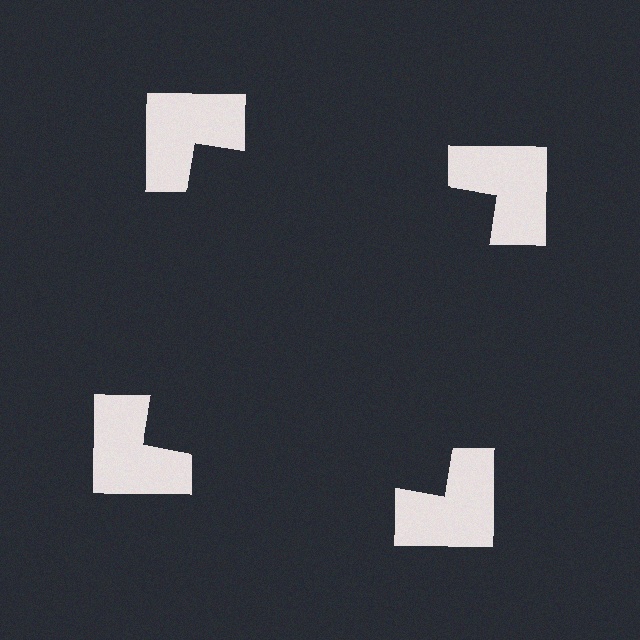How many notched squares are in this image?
There are 4 — one at each vertex of the illusory square.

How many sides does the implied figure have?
4 sides.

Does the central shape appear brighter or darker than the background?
It typically appears slightly darker than the background, even though no actual brightness change is drawn.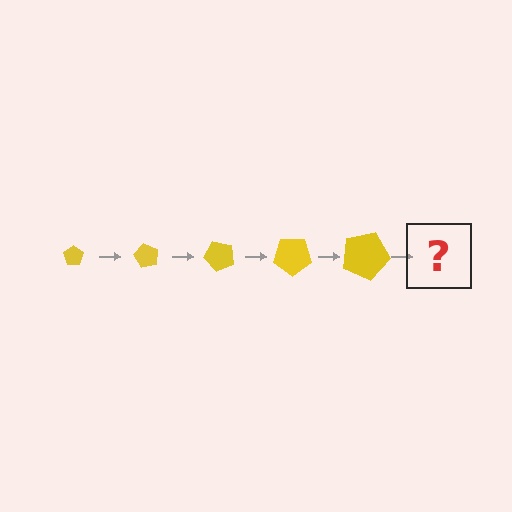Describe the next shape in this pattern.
It should be a pentagon, larger than the previous one and rotated 300 degrees from the start.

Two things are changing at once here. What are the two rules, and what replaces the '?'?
The two rules are that the pentagon grows larger each step and it rotates 60 degrees each step. The '?' should be a pentagon, larger than the previous one and rotated 300 degrees from the start.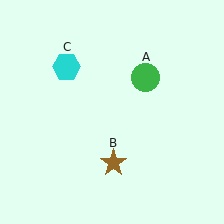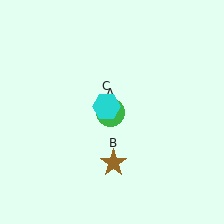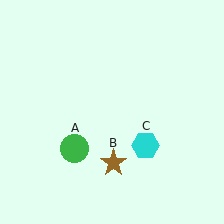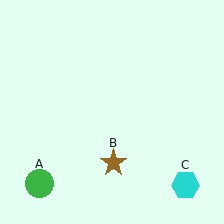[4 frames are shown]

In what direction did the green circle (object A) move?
The green circle (object A) moved down and to the left.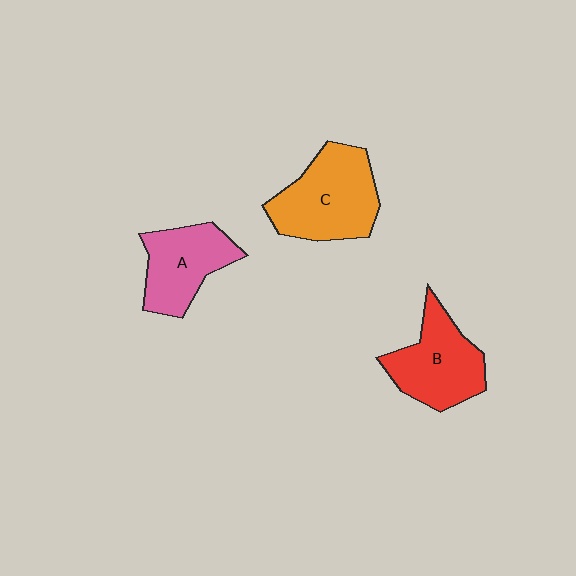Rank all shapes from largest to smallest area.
From largest to smallest: C (orange), B (red), A (pink).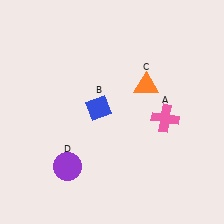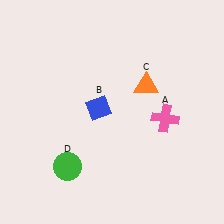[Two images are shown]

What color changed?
The circle (D) changed from purple in Image 1 to green in Image 2.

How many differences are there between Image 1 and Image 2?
There is 1 difference between the two images.